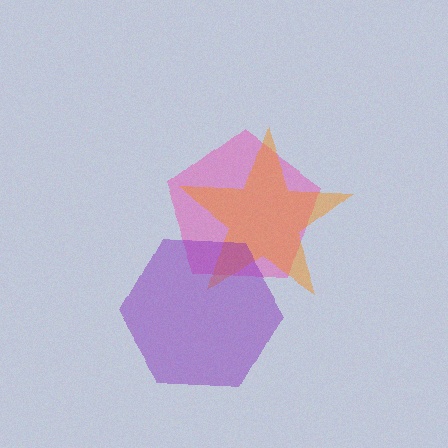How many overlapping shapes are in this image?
There are 3 overlapping shapes in the image.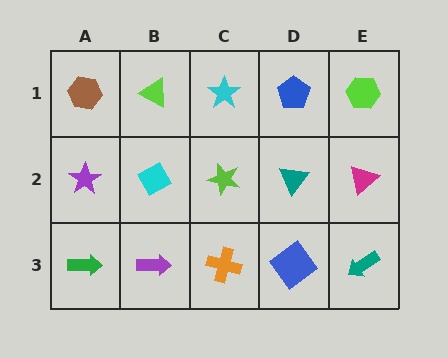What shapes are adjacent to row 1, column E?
A magenta triangle (row 2, column E), a blue pentagon (row 1, column D).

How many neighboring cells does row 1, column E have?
2.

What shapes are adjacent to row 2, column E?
A lime hexagon (row 1, column E), a teal arrow (row 3, column E), a teal triangle (row 2, column D).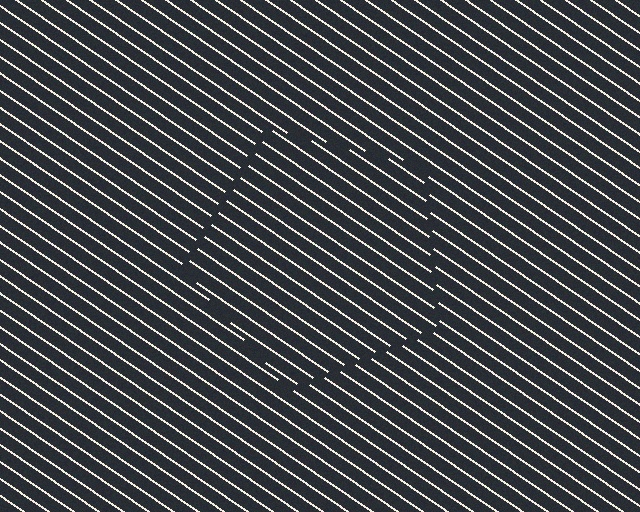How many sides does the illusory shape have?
5 sides — the line-ends trace a pentagon.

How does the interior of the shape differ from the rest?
The interior of the shape contains the same grating, shifted by half a period — the contour is defined by the phase discontinuity where line-ends from the inner and outer gratings abut.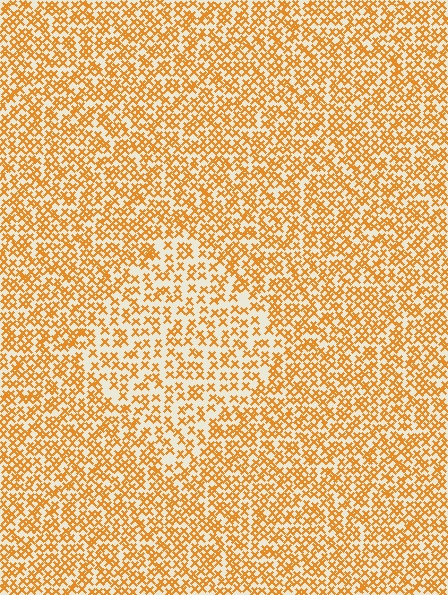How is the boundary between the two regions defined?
The boundary is defined by a change in element density (approximately 1.6x ratio). All elements are the same color, size, and shape.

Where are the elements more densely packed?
The elements are more densely packed outside the diamond boundary.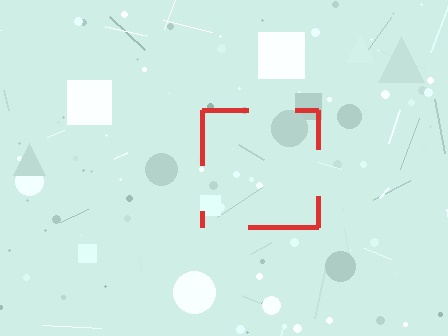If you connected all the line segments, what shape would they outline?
They would outline a square.